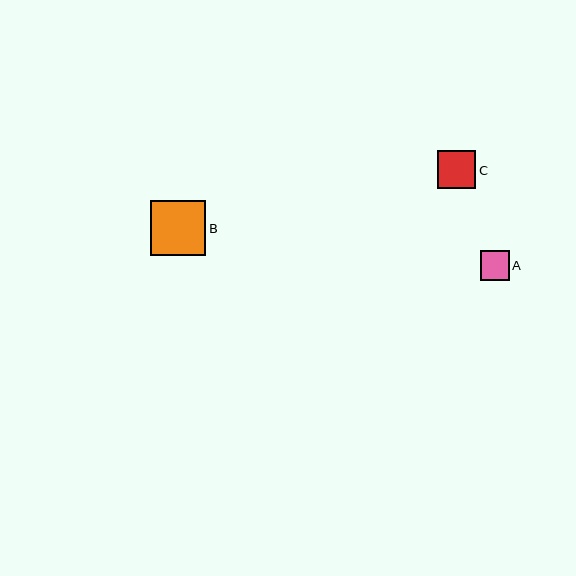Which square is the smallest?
Square A is the smallest with a size of approximately 29 pixels.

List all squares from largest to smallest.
From largest to smallest: B, C, A.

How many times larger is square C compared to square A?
Square C is approximately 1.3 times the size of square A.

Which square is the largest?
Square B is the largest with a size of approximately 55 pixels.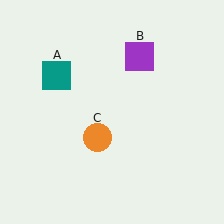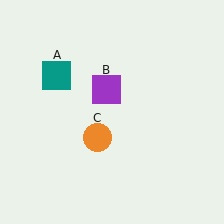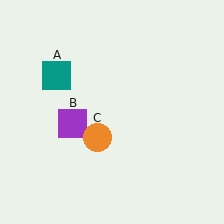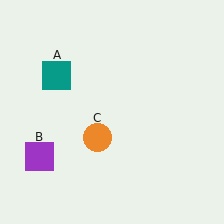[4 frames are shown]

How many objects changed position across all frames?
1 object changed position: purple square (object B).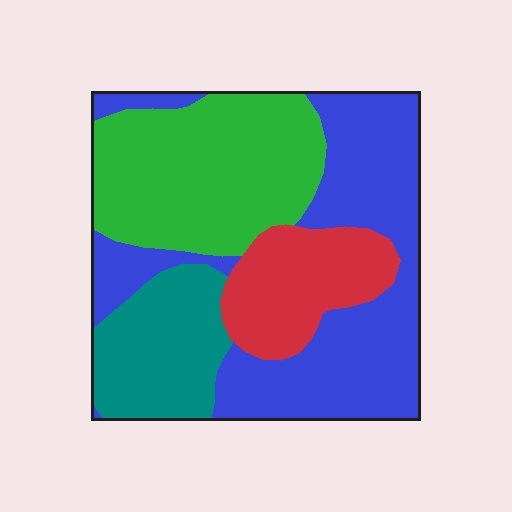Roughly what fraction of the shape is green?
Green covers about 30% of the shape.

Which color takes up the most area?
Blue, at roughly 40%.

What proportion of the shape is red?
Red covers around 15% of the shape.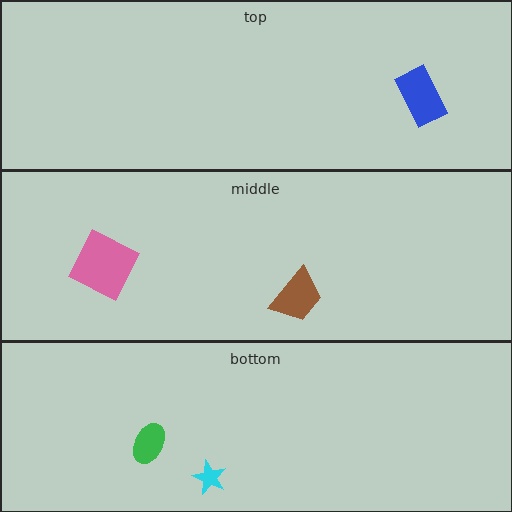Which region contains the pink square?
The middle region.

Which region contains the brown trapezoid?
The middle region.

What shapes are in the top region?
The blue rectangle.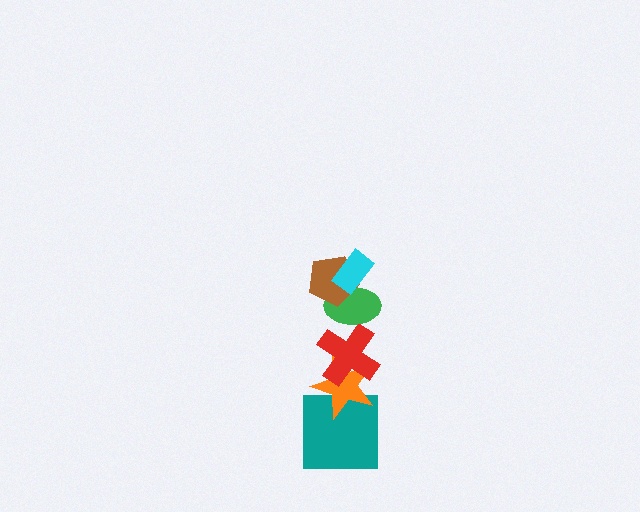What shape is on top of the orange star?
The red cross is on top of the orange star.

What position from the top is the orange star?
The orange star is 5th from the top.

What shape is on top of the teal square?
The orange star is on top of the teal square.